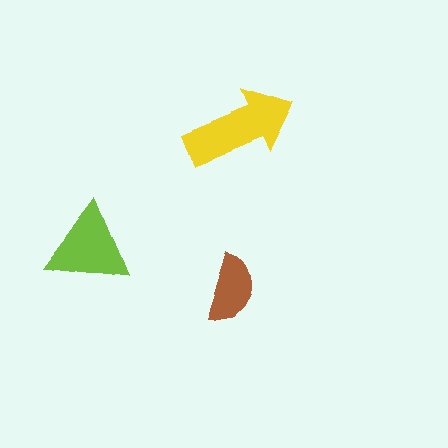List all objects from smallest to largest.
The brown semicircle, the lime triangle, the yellow arrow.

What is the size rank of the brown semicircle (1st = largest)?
3rd.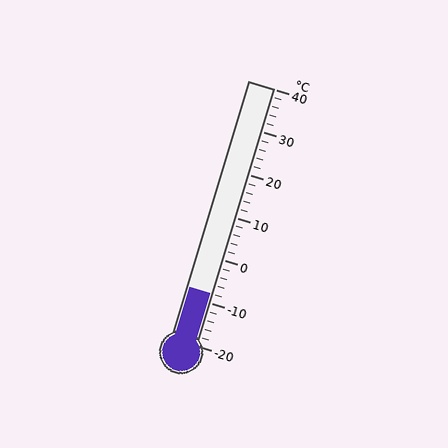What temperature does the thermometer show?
The thermometer shows approximately -8°C.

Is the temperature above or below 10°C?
The temperature is below 10°C.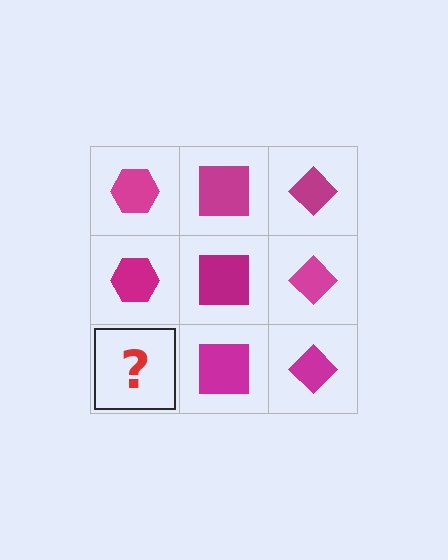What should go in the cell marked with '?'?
The missing cell should contain a magenta hexagon.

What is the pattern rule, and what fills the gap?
The rule is that each column has a consistent shape. The gap should be filled with a magenta hexagon.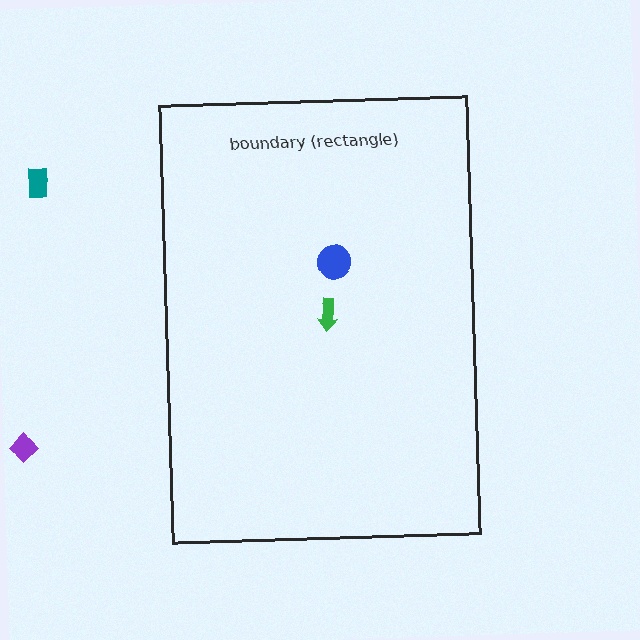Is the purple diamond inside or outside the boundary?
Outside.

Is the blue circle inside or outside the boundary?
Inside.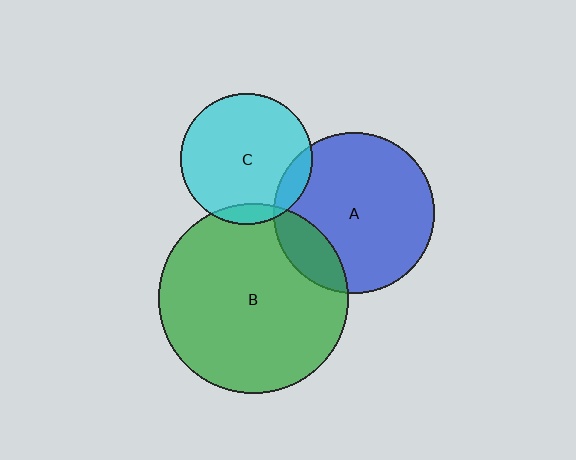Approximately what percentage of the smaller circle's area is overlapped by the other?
Approximately 15%.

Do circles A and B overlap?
Yes.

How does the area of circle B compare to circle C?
Approximately 2.1 times.